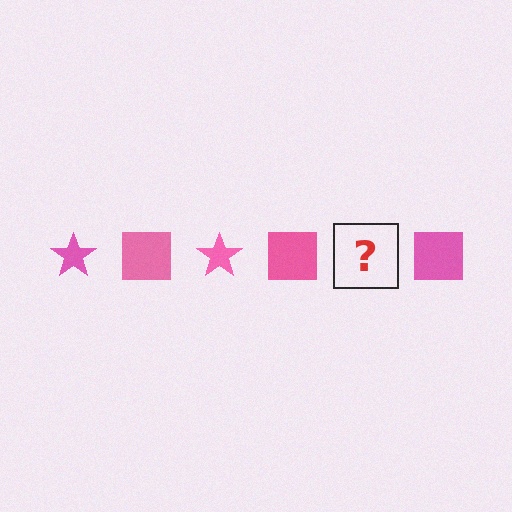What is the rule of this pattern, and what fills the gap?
The rule is that the pattern cycles through star, square shapes in pink. The gap should be filled with a pink star.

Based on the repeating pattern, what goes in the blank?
The blank should be a pink star.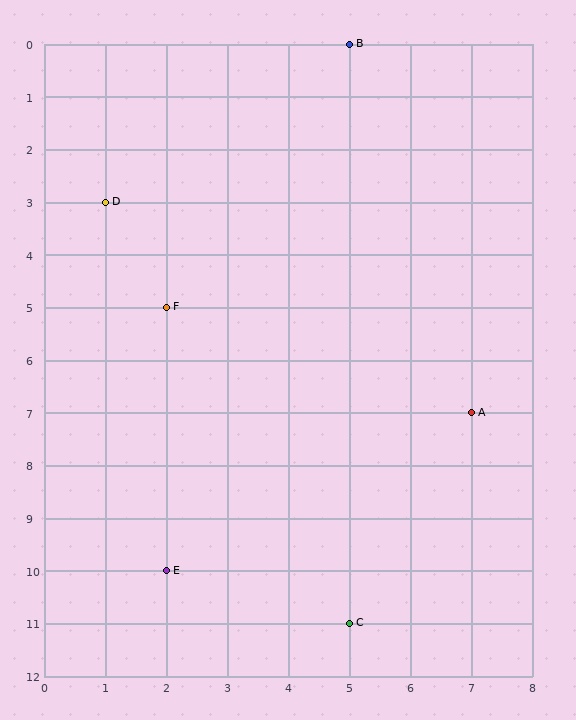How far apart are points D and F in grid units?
Points D and F are 1 column and 2 rows apart (about 2.2 grid units diagonally).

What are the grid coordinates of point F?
Point F is at grid coordinates (2, 5).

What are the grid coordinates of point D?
Point D is at grid coordinates (1, 3).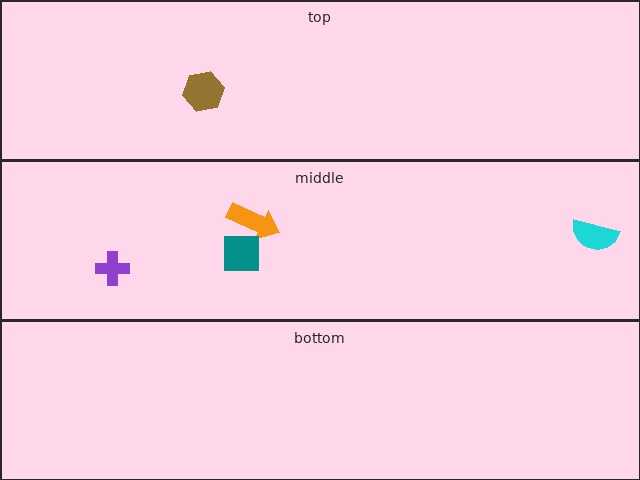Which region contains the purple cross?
The middle region.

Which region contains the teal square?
The middle region.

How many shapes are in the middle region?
4.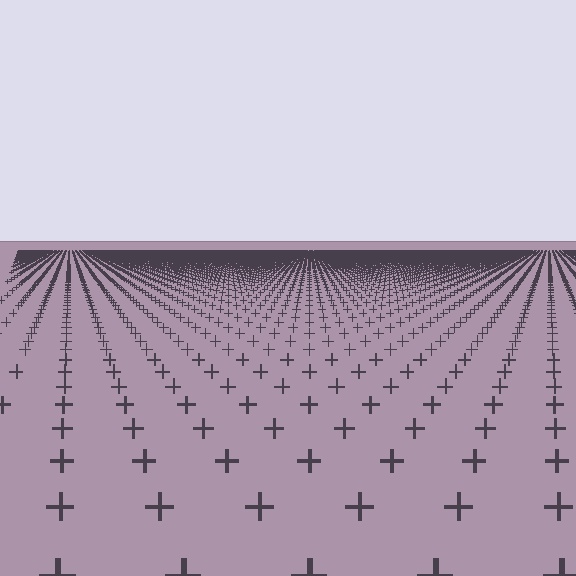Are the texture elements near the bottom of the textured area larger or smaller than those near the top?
Larger. Near the bottom, elements are closer to the viewer and appear at a bigger on-screen size.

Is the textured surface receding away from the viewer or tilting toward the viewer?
The surface is receding away from the viewer. Texture elements get smaller and denser toward the top.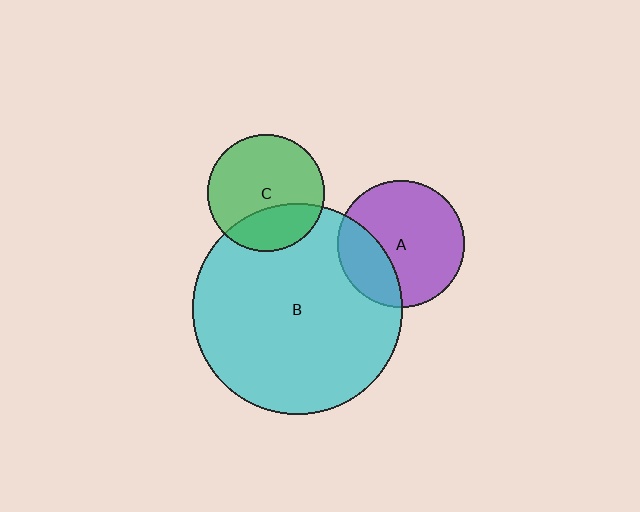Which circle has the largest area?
Circle B (cyan).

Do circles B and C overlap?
Yes.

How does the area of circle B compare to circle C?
Approximately 3.3 times.